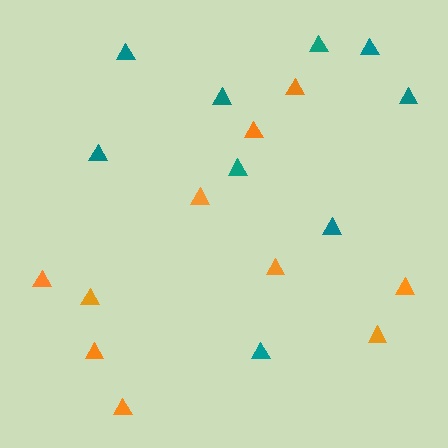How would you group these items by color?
There are 2 groups: one group of orange triangles (10) and one group of teal triangles (9).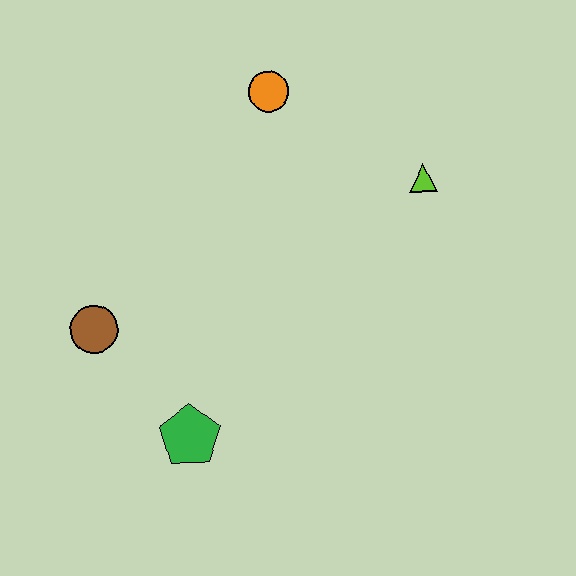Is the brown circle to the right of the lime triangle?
No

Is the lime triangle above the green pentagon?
Yes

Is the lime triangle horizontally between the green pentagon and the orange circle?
No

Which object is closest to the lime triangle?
The orange circle is closest to the lime triangle.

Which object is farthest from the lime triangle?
The brown circle is farthest from the lime triangle.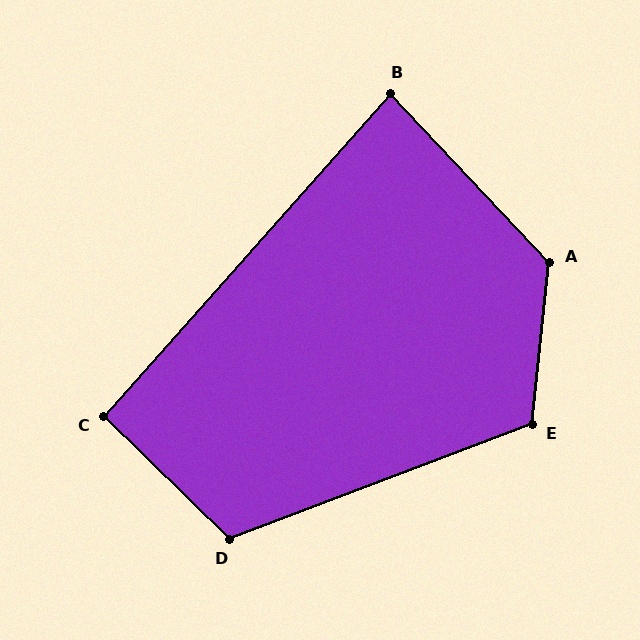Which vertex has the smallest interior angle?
B, at approximately 85 degrees.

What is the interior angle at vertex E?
Approximately 117 degrees (obtuse).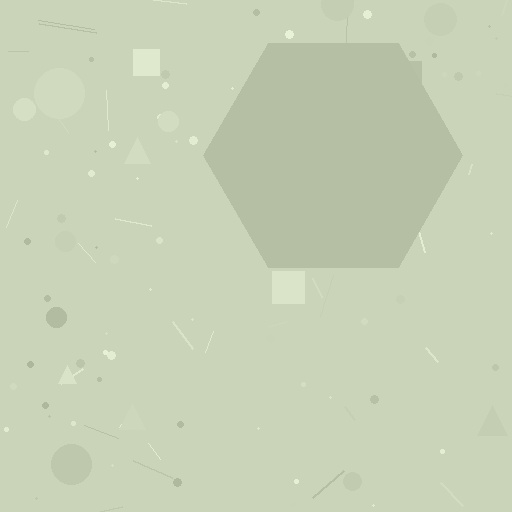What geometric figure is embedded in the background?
A hexagon is embedded in the background.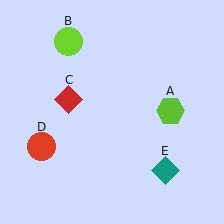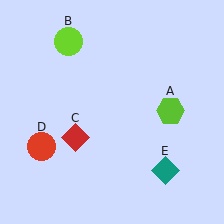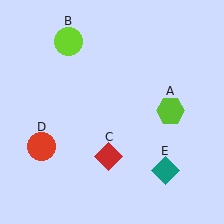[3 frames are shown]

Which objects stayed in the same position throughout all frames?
Lime hexagon (object A) and lime circle (object B) and red circle (object D) and teal diamond (object E) remained stationary.